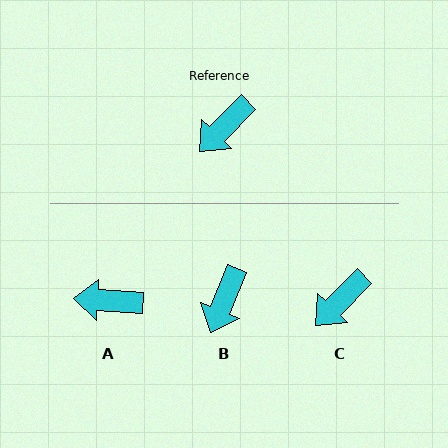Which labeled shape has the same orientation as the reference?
C.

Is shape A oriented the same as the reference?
No, it is off by about 49 degrees.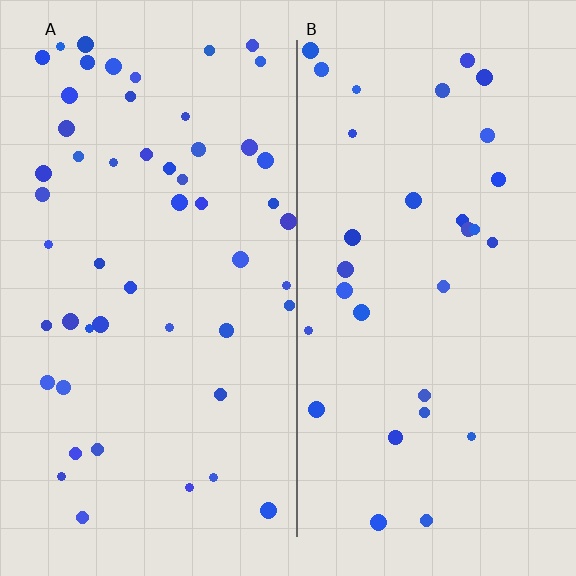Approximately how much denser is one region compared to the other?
Approximately 1.7× — region A over region B.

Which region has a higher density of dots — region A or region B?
A (the left).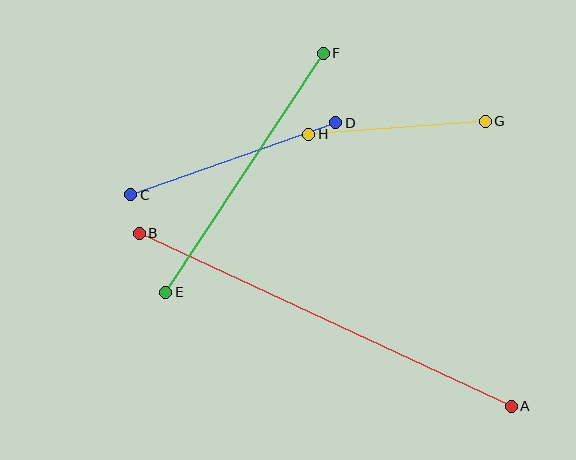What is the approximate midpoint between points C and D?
The midpoint is at approximately (233, 159) pixels.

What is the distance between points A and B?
The distance is approximately 410 pixels.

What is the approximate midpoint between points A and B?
The midpoint is at approximately (325, 320) pixels.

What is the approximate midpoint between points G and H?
The midpoint is at approximately (397, 128) pixels.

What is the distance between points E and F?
The distance is approximately 286 pixels.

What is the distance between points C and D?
The distance is approximately 217 pixels.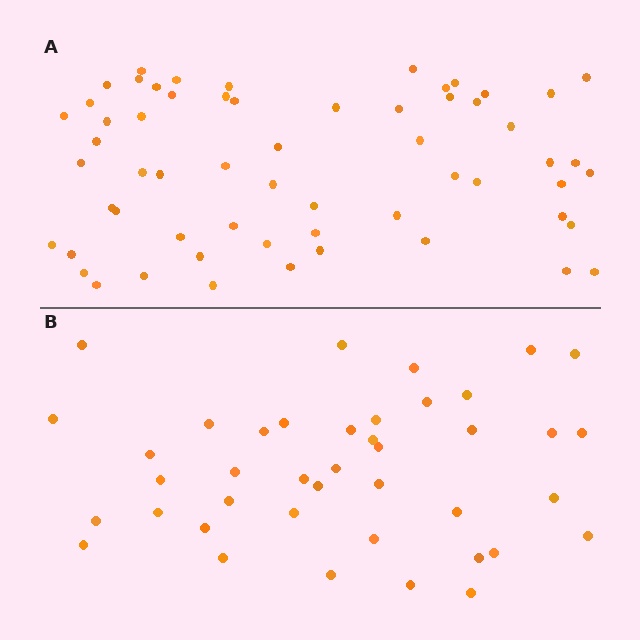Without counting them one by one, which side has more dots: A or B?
Region A (the top region) has more dots.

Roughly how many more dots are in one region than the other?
Region A has approximately 20 more dots than region B.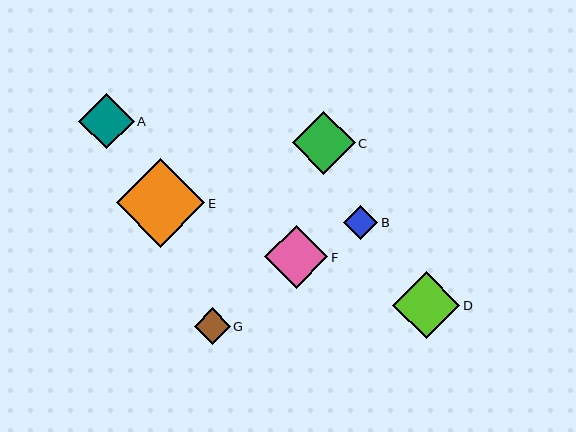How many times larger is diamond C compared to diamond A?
Diamond C is approximately 1.1 times the size of diamond A.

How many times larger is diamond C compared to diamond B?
Diamond C is approximately 1.8 times the size of diamond B.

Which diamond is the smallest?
Diamond B is the smallest with a size of approximately 34 pixels.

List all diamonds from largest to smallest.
From largest to smallest: E, D, C, F, A, G, B.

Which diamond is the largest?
Diamond E is the largest with a size of approximately 88 pixels.